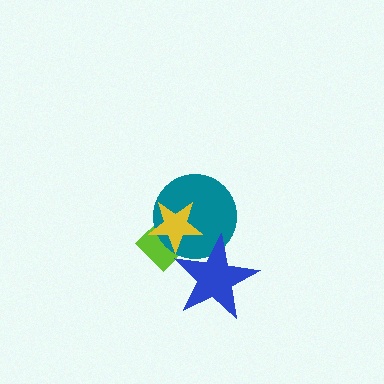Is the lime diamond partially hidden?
Yes, it is partially covered by another shape.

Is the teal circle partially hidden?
Yes, it is partially covered by another shape.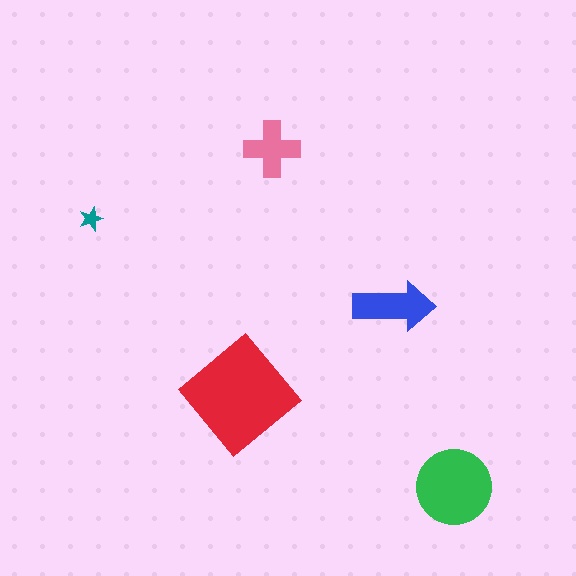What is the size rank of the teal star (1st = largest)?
5th.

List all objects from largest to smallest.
The red diamond, the green circle, the blue arrow, the pink cross, the teal star.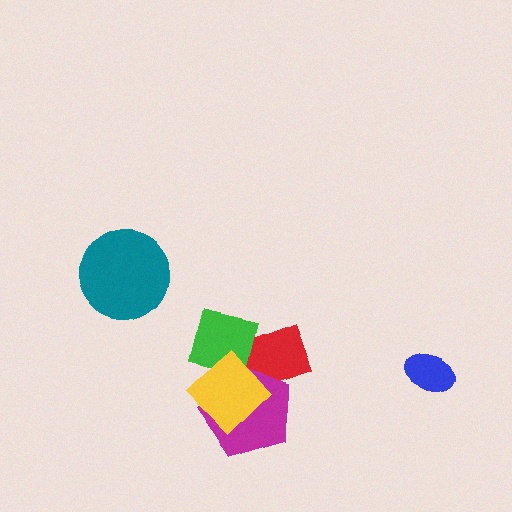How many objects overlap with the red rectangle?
3 objects overlap with the red rectangle.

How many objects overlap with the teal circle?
0 objects overlap with the teal circle.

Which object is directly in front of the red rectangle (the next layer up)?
The magenta pentagon is directly in front of the red rectangle.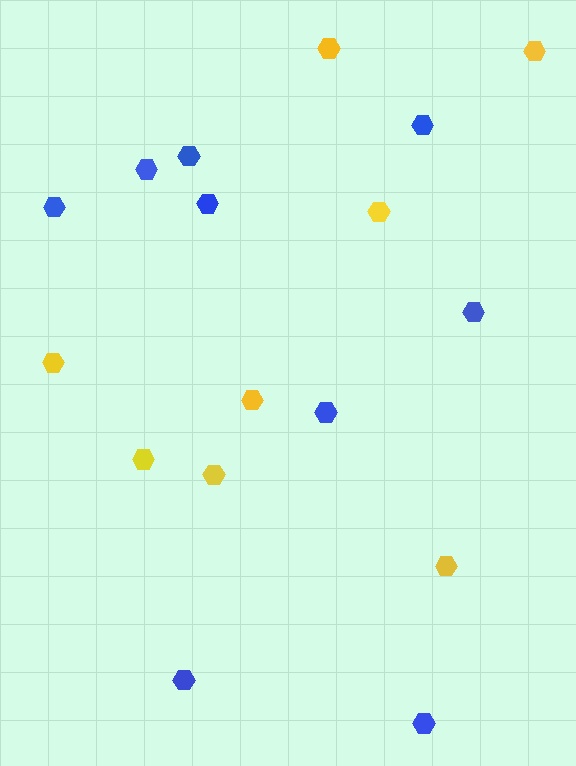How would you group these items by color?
There are 2 groups: one group of yellow hexagons (8) and one group of blue hexagons (9).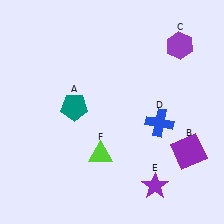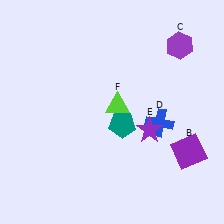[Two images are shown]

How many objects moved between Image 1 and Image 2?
3 objects moved between the two images.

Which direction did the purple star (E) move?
The purple star (E) moved up.